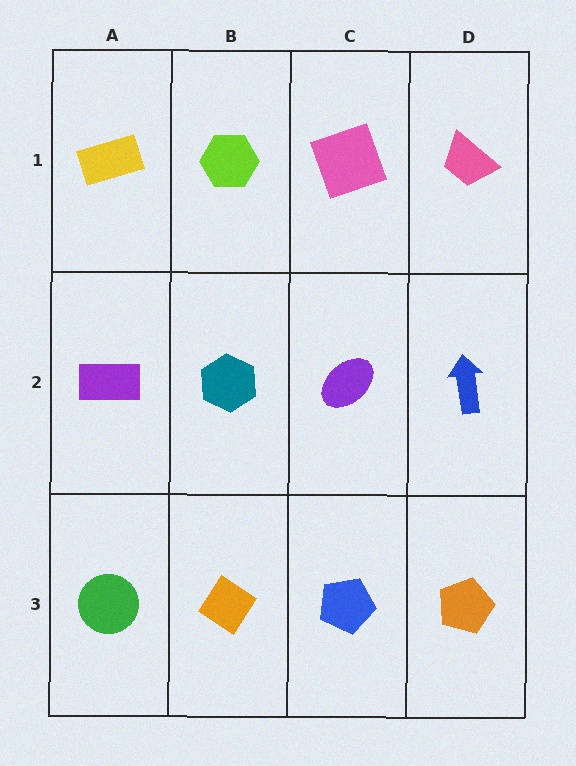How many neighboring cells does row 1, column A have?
2.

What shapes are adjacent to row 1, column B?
A teal hexagon (row 2, column B), a yellow rectangle (row 1, column A), a pink square (row 1, column C).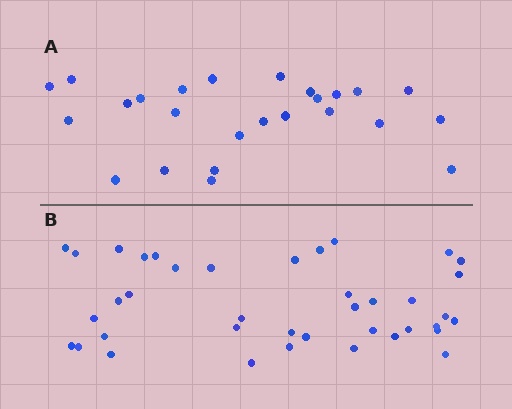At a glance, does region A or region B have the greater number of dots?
Region B (the bottom region) has more dots.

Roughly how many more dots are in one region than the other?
Region B has approximately 15 more dots than region A.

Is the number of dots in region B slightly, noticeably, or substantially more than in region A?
Region B has substantially more. The ratio is roughly 1.6 to 1.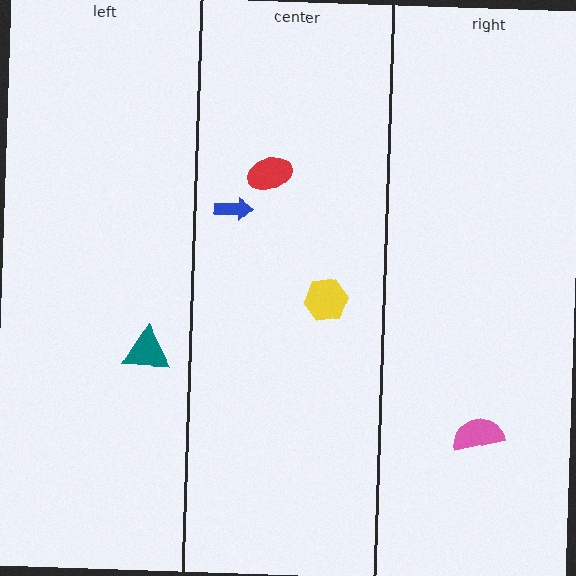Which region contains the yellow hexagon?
The center region.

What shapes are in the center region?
The blue arrow, the red ellipse, the yellow hexagon.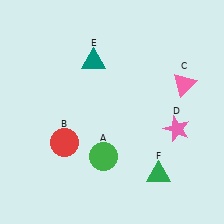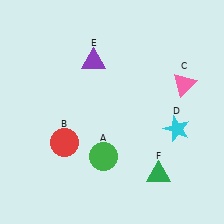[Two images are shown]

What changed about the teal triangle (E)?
In Image 1, E is teal. In Image 2, it changed to purple.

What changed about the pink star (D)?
In Image 1, D is pink. In Image 2, it changed to cyan.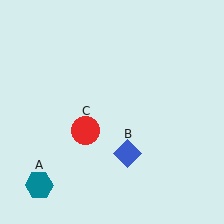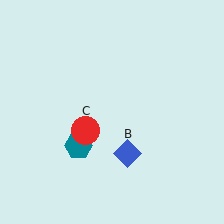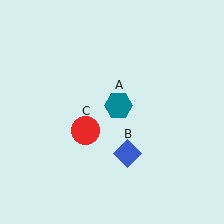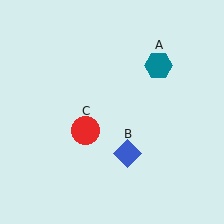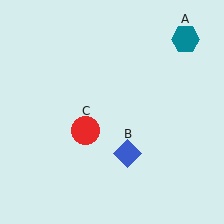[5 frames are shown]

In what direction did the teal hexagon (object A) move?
The teal hexagon (object A) moved up and to the right.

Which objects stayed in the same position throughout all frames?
Blue diamond (object B) and red circle (object C) remained stationary.